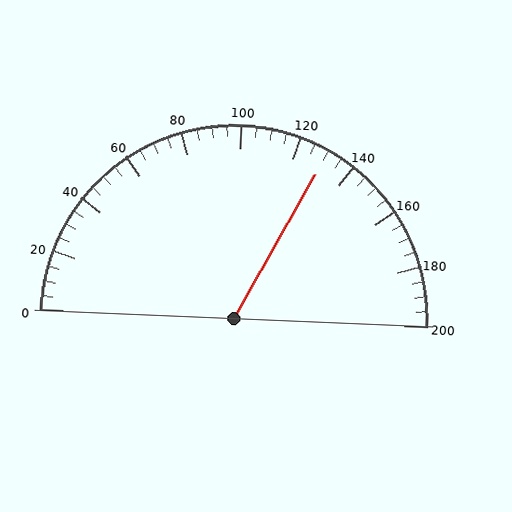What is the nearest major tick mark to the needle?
The nearest major tick mark is 120.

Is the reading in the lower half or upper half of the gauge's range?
The reading is in the upper half of the range (0 to 200).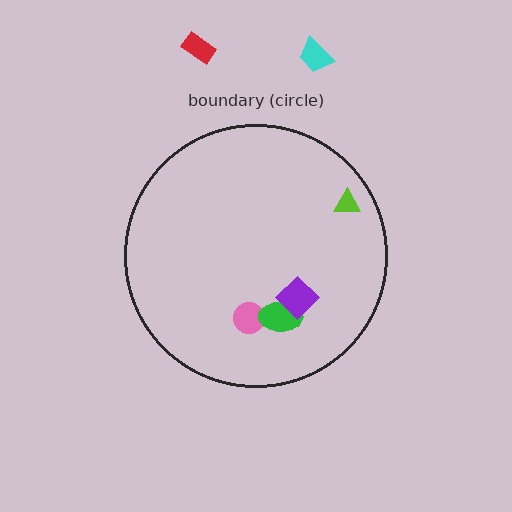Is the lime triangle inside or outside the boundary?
Inside.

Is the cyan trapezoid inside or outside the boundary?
Outside.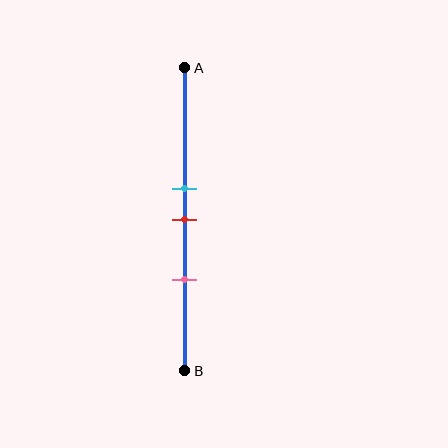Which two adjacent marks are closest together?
The cyan and red marks are the closest adjacent pair.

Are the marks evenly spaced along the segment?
Yes, the marks are approximately evenly spaced.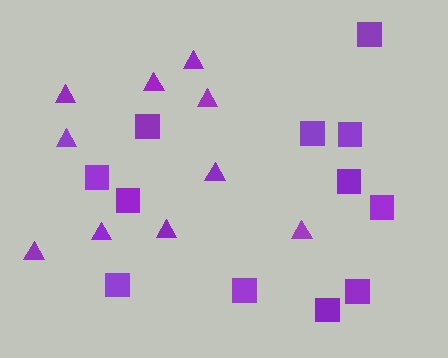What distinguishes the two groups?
There are 2 groups: one group of triangles (10) and one group of squares (12).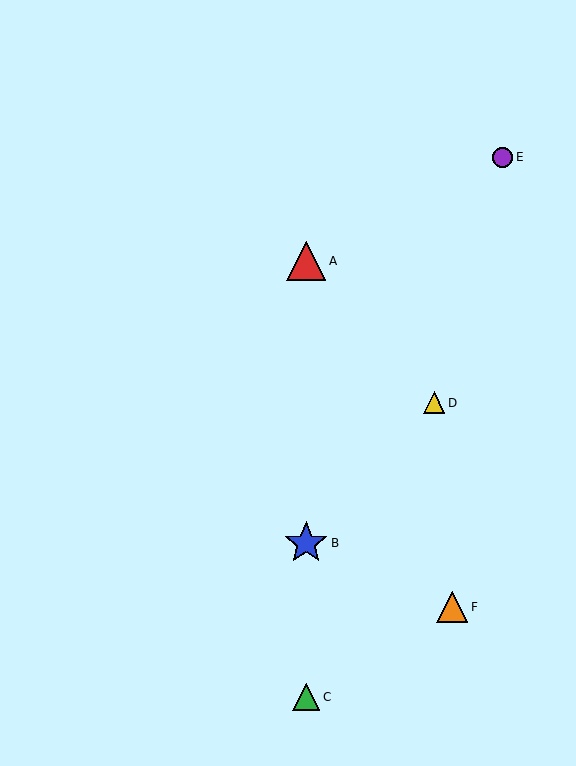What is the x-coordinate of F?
Object F is at x≈452.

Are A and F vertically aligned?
No, A is at x≈306 and F is at x≈452.